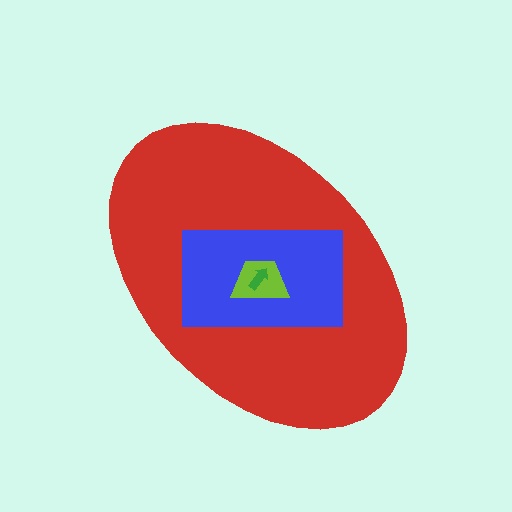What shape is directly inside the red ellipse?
The blue rectangle.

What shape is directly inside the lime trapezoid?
The green arrow.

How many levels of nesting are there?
4.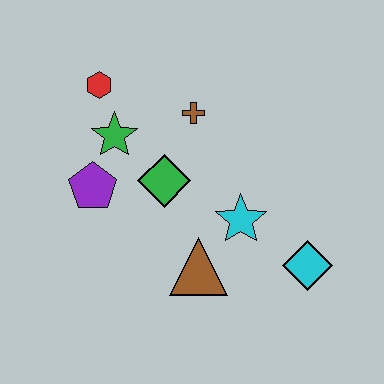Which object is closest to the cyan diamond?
The cyan star is closest to the cyan diamond.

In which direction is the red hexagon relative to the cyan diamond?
The red hexagon is to the left of the cyan diamond.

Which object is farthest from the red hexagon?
The cyan diamond is farthest from the red hexagon.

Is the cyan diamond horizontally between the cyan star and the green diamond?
No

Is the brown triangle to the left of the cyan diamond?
Yes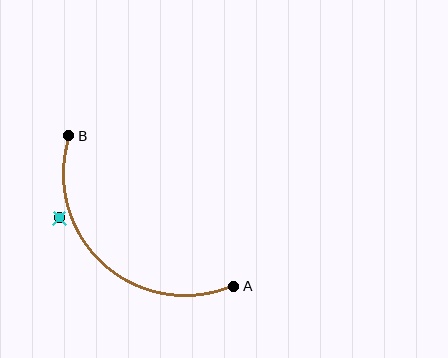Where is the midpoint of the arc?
The arc midpoint is the point on the curve farthest from the straight line joining A and B. It sits below and to the left of that line.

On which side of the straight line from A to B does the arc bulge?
The arc bulges below and to the left of the straight line connecting A and B.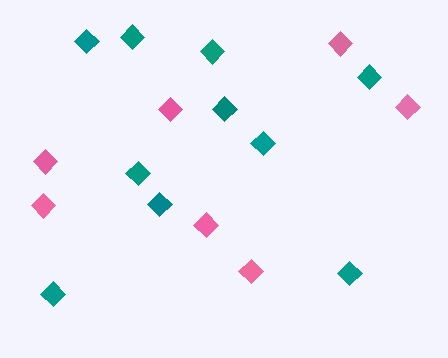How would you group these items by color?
There are 2 groups: one group of pink diamonds (7) and one group of teal diamonds (10).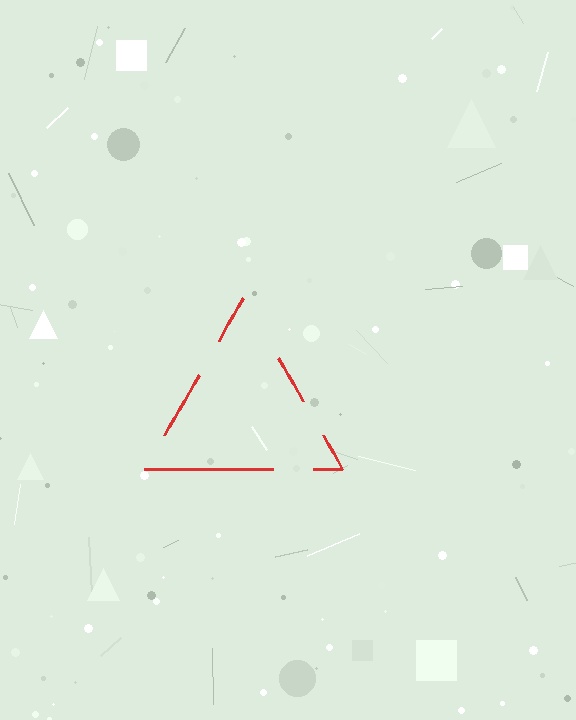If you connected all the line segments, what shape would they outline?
They would outline a triangle.